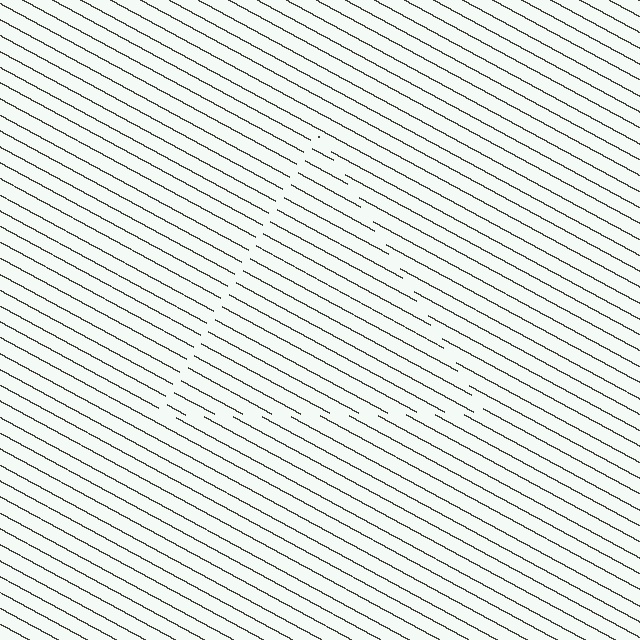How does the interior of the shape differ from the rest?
The interior of the shape contains the same grating, shifted by half a period — the contour is defined by the phase discontinuity where line-ends from the inner and outer gratings abut.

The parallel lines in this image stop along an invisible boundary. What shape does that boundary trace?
An illusory triangle. The interior of the shape contains the same grating, shifted by half a period — the contour is defined by the phase discontinuity where line-ends from the inner and outer gratings abut.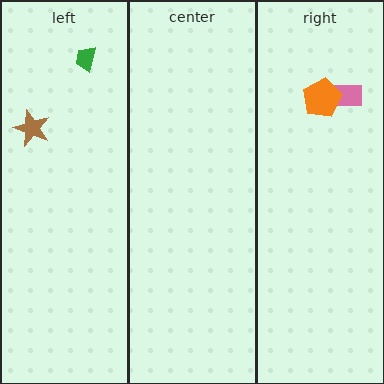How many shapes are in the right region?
2.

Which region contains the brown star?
The left region.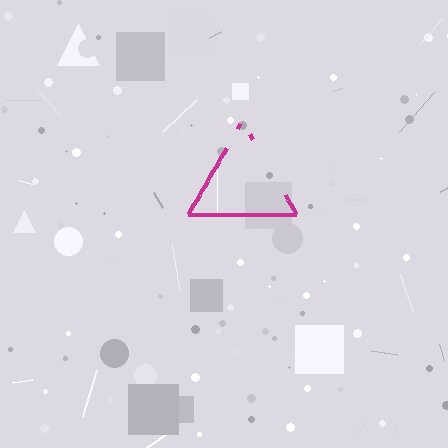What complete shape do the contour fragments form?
The contour fragments form a triangle.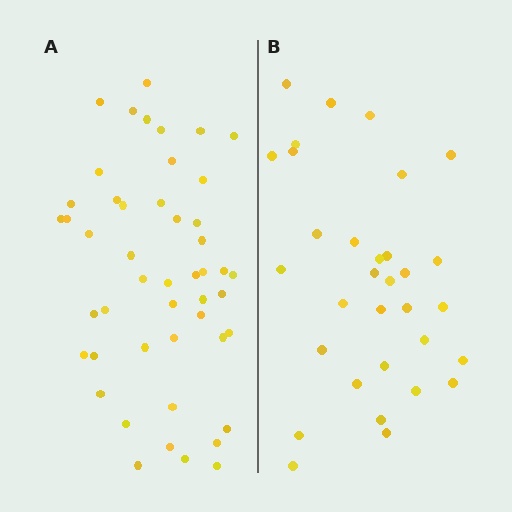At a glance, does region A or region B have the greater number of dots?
Region A (the left region) has more dots.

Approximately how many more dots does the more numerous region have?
Region A has approximately 15 more dots than region B.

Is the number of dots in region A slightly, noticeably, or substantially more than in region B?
Region A has substantially more. The ratio is roughly 1.5 to 1.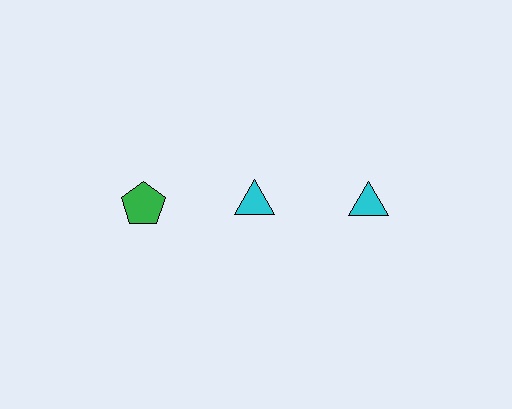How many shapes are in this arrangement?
There are 3 shapes arranged in a grid pattern.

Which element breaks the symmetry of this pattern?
The green pentagon in the top row, leftmost column breaks the symmetry. All other shapes are cyan triangles.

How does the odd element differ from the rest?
It differs in both color (green instead of cyan) and shape (pentagon instead of triangle).